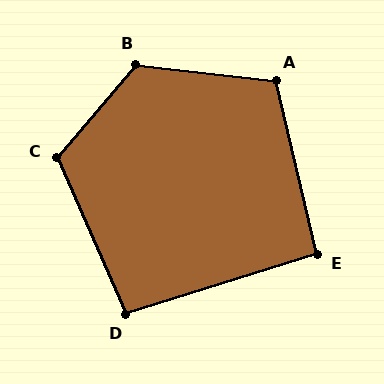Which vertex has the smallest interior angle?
E, at approximately 94 degrees.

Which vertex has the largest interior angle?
B, at approximately 124 degrees.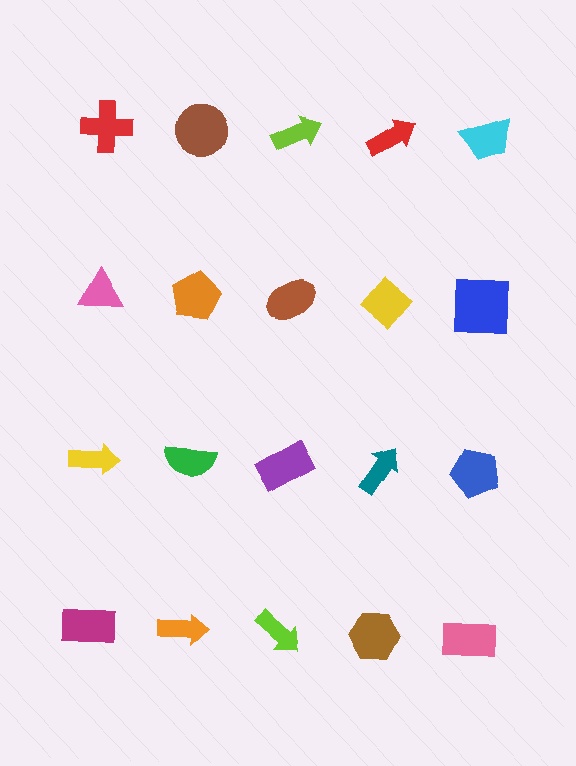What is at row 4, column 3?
A lime arrow.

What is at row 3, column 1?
A yellow arrow.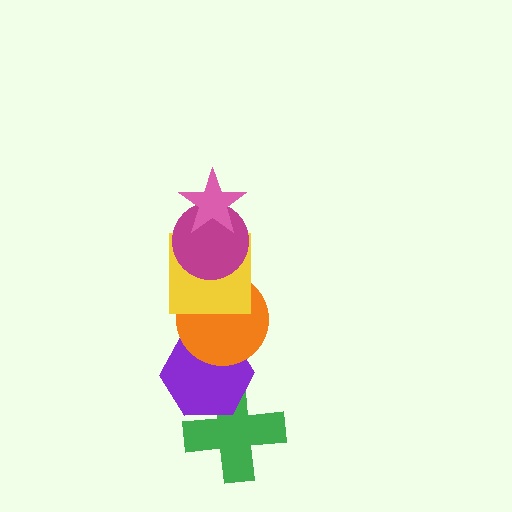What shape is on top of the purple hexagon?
The orange circle is on top of the purple hexagon.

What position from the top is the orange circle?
The orange circle is 4th from the top.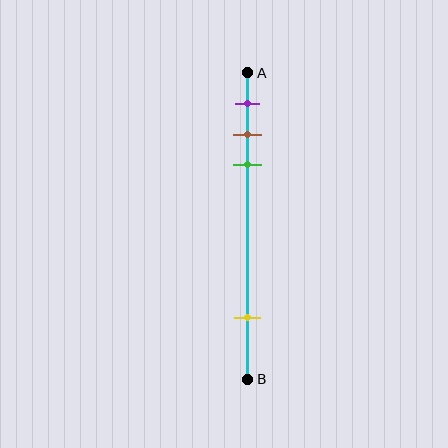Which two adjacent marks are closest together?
The brown and green marks are the closest adjacent pair.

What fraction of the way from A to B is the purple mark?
The purple mark is approximately 10% (0.1) of the way from A to B.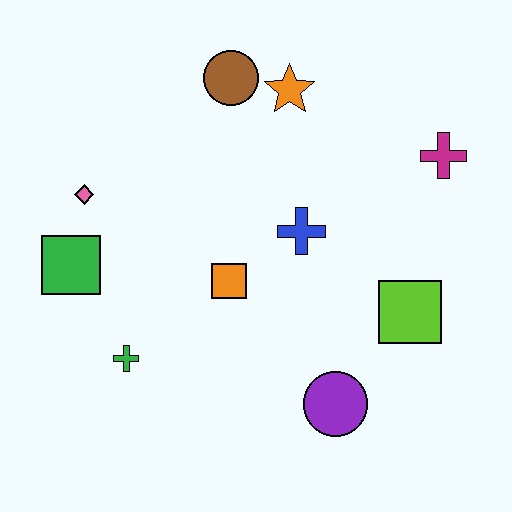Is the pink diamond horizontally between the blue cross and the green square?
Yes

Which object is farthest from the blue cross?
The green square is farthest from the blue cross.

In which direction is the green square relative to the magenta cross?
The green square is to the left of the magenta cross.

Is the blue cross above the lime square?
Yes